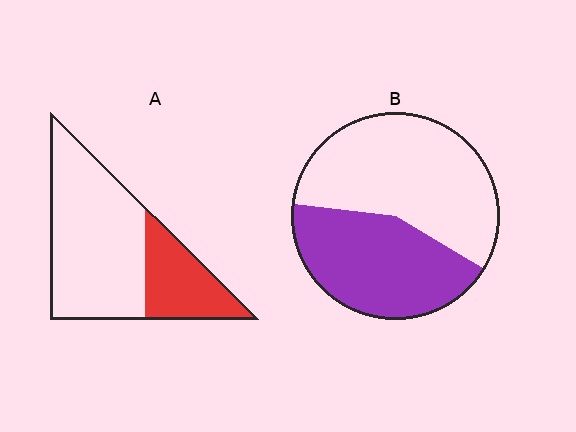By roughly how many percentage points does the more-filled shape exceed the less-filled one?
By roughly 15 percentage points (B over A).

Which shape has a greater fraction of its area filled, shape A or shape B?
Shape B.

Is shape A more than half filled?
No.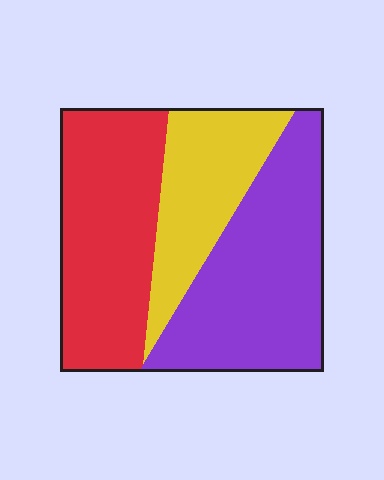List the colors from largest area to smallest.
From largest to smallest: purple, red, yellow.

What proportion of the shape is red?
Red covers about 35% of the shape.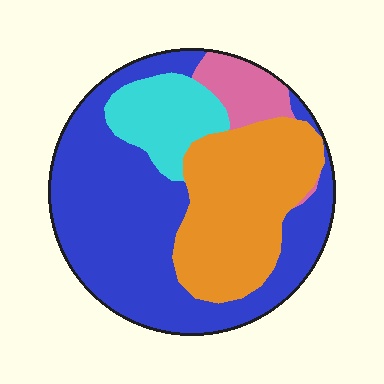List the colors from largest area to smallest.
From largest to smallest: blue, orange, cyan, pink.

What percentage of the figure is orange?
Orange covers around 30% of the figure.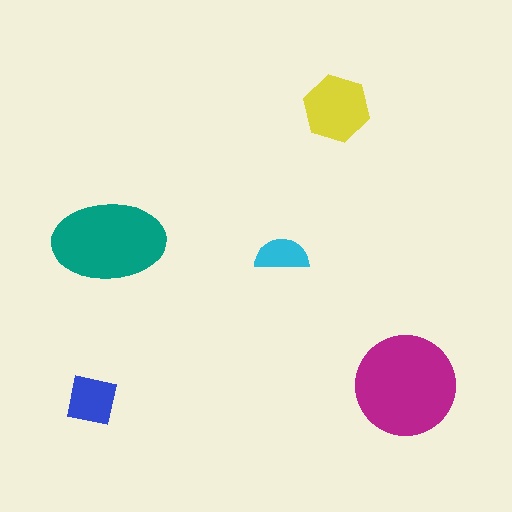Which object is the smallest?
The cyan semicircle.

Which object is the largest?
The magenta circle.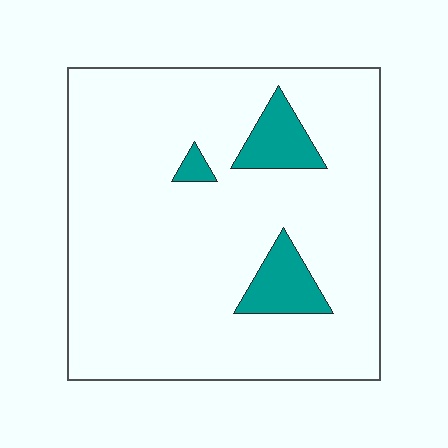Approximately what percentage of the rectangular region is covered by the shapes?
Approximately 10%.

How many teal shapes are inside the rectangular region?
3.